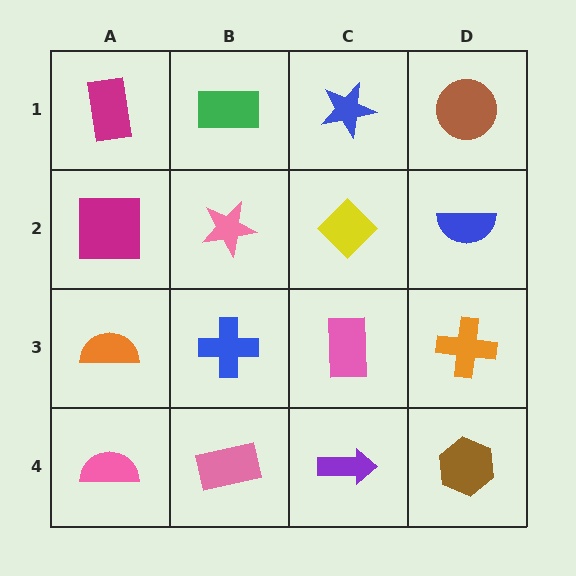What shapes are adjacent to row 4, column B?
A blue cross (row 3, column B), a pink semicircle (row 4, column A), a purple arrow (row 4, column C).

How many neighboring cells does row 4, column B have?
3.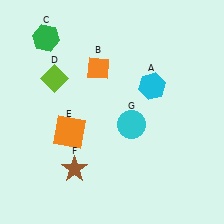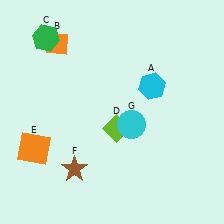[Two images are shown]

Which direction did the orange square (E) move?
The orange square (E) moved left.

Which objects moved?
The objects that moved are: the orange diamond (B), the lime diamond (D), the orange square (E).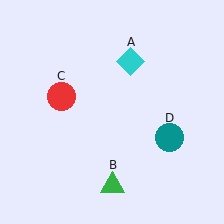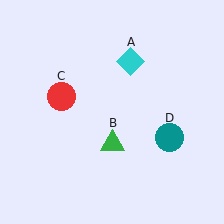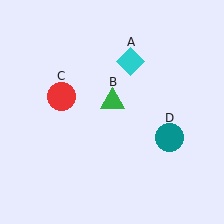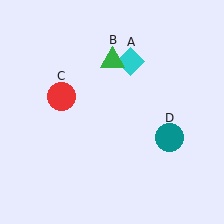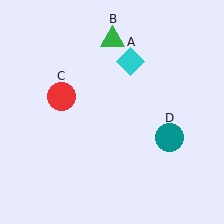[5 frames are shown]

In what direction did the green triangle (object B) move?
The green triangle (object B) moved up.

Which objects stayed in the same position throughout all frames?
Cyan diamond (object A) and red circle (object C) and teal circle (object D) remained stationary.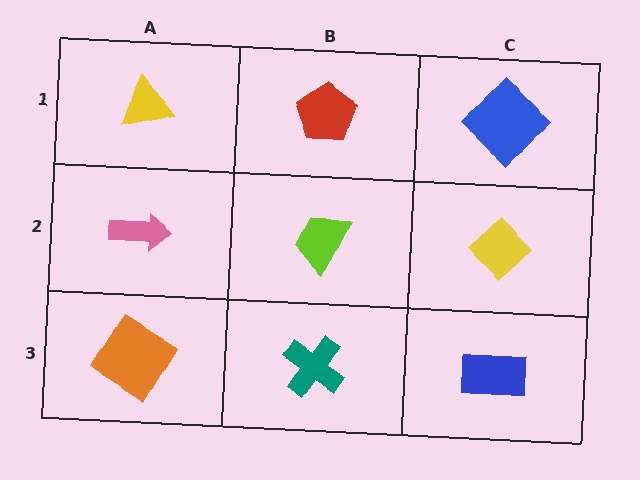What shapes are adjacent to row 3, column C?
A yellow diamond (row 2, column C), a teal cross (row 3, column B).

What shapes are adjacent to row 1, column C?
A yellow diamond (row 2, column C), a red pentagon (row 1, column B).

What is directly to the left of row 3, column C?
A teal cross.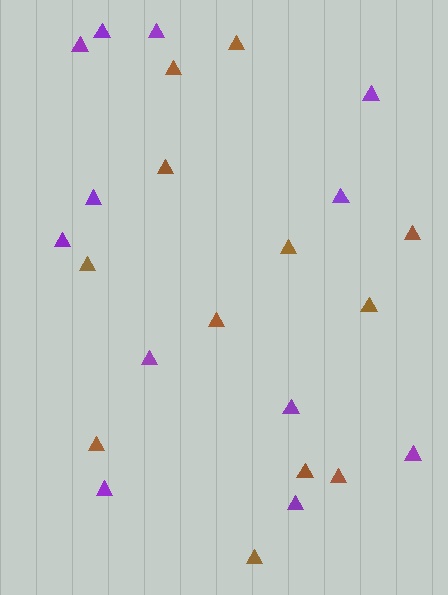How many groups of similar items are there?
There are 2 groups: one group of brown triangles (12) and one group of purple triangles (12).